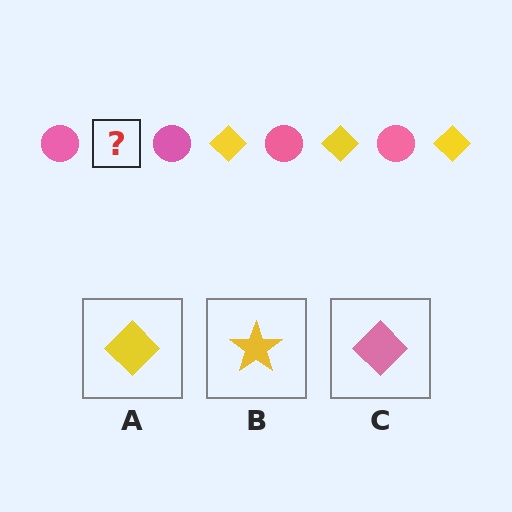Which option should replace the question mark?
Option A.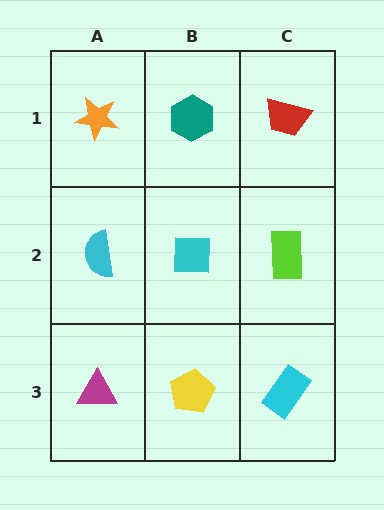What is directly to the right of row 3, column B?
A cyan rectangle.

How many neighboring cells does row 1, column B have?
3.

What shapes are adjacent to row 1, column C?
A lime rectangle (row 2, column C), a teal hexagon (row 1, column B).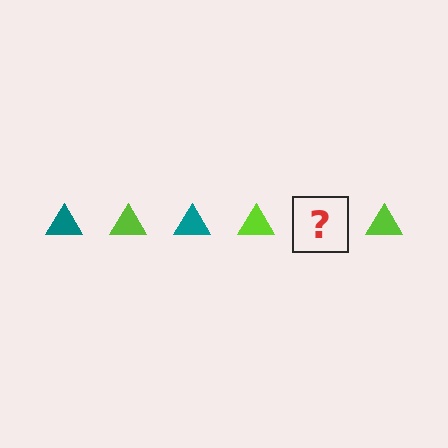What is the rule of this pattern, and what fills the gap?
The rule is that the pattern cycles through teal, lime triangles. The gap should be filled with a teal triangle.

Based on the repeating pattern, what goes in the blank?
The blank should be a teal triangle.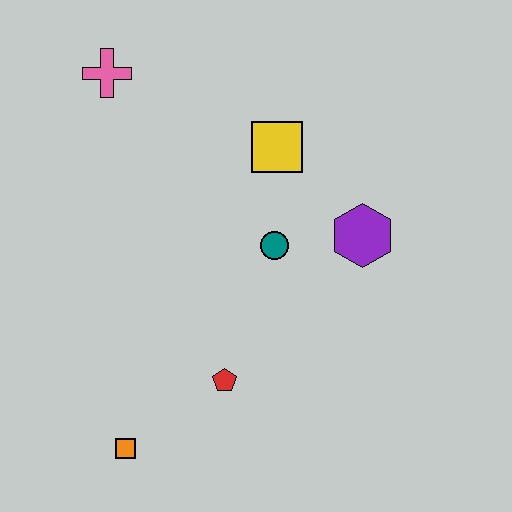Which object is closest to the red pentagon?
The orange square is closest to the red pentagon.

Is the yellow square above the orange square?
Yes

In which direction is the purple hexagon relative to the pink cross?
The purple hexagon is to the right of the pink cross.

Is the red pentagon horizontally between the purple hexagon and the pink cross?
Yes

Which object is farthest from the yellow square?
The orange square is farthest from the yellow square.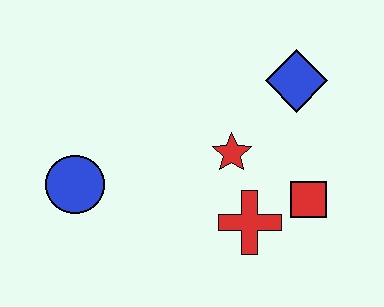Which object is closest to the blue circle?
The red star is closest to the blue circle.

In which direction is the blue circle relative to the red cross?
The blue circle is to the left of the red cross.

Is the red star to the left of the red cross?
Yes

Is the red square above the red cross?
Yes